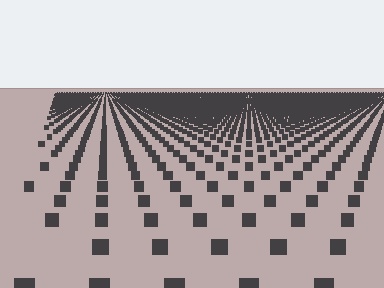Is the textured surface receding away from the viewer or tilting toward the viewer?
The surface is receding away from the viewer. Texture elements get smaller and denser toward the top.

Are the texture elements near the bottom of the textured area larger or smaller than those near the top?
Larger. Near the bottom, elements are closer to the viewer and appear at a bigger on-screen size.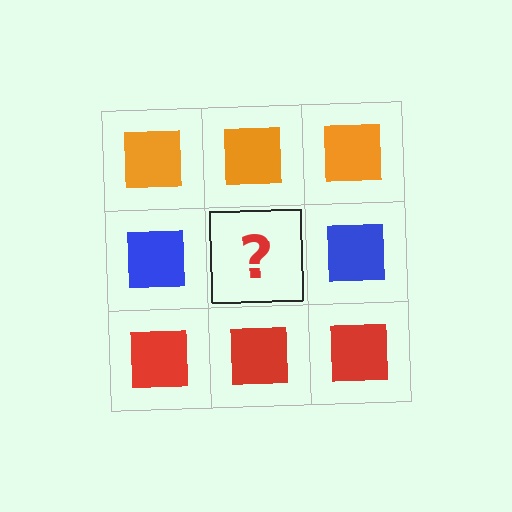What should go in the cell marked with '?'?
The missing cell should contain a blue square.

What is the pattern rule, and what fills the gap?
The rule is that each row has a consistent color. The gap should be filled with a blue square.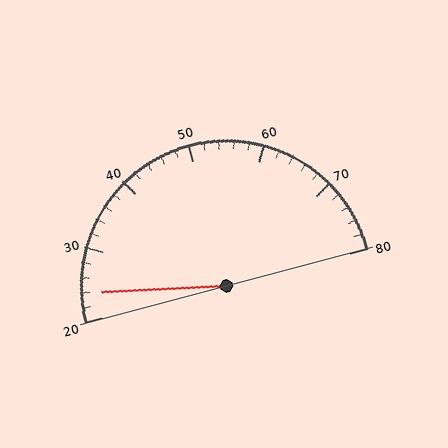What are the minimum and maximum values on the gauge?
The gauge ranges from 20 to 80.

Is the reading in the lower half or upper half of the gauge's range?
The reading is in the lower half of the range (20 to 80).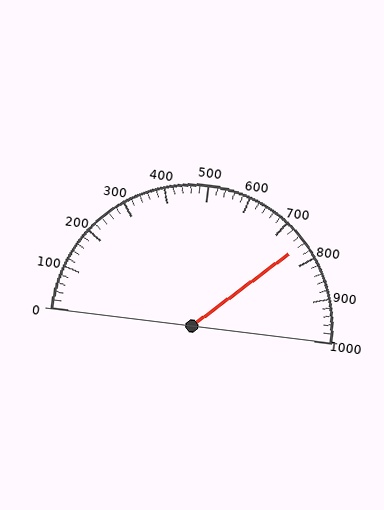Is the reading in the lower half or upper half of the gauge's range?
The reading is in the upper half of the range (0 to 1000).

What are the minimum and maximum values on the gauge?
The gauge ranges from 0 to 1000.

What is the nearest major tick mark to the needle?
The nearest major tick mark is 800.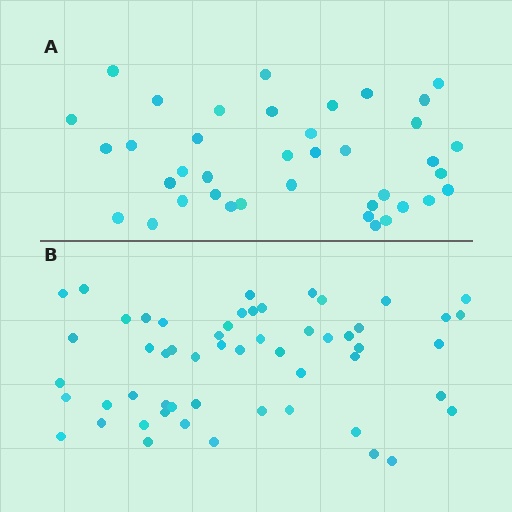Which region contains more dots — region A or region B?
Region B (the bottom region) has more dots.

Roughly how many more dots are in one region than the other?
Region B has approximately 15 more dots than region A.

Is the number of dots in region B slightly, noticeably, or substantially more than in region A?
Region B has noticeably more, but not dramatically so. The ratio is roughly 1.4 to 1.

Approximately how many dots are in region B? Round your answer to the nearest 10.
About 60 dots. (The exact count is 55, which rounds to 60.)